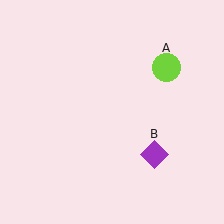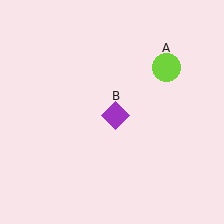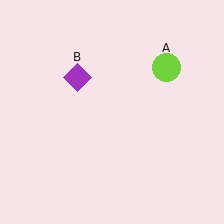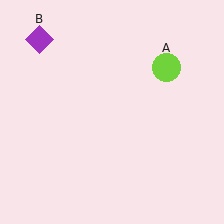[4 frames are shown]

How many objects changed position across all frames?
1 object changed position: purple diamond (object B).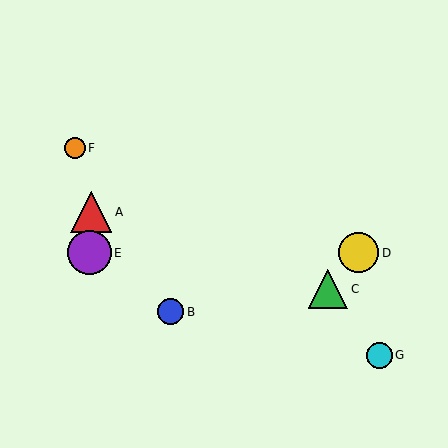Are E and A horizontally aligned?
No, E is at y≈253 and A is at y≈212.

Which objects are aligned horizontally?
Objects D, E are aligned horizontally.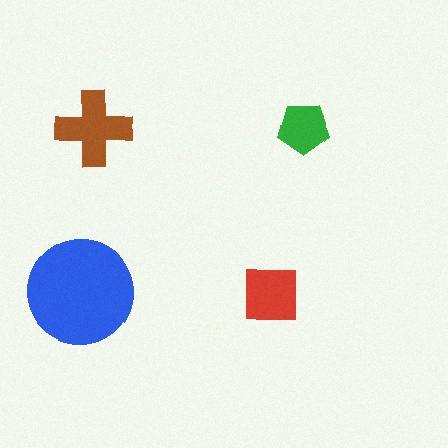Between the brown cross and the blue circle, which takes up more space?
The blue circle.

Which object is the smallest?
The green pentagon.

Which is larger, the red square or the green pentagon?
The red square.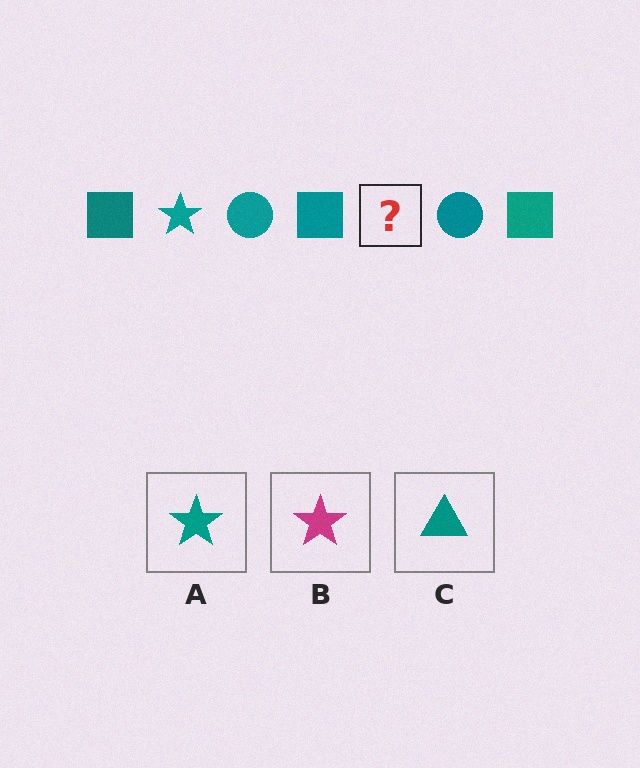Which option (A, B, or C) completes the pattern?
A.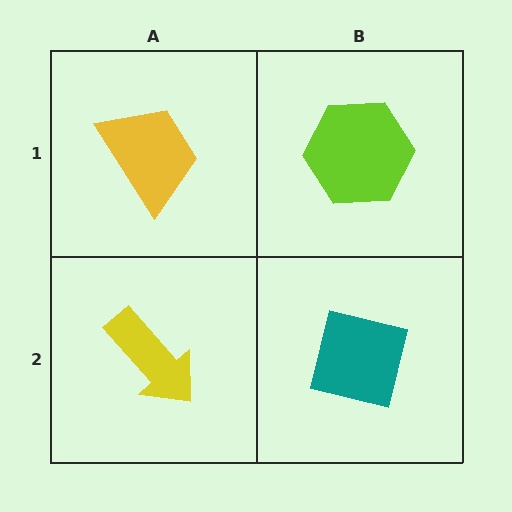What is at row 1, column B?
A lime hexagon.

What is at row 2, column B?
A teal square.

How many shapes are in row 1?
2 shapes.